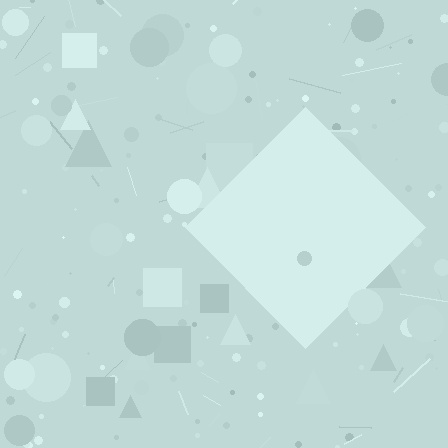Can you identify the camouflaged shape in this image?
The camouflaged shape is a diamond.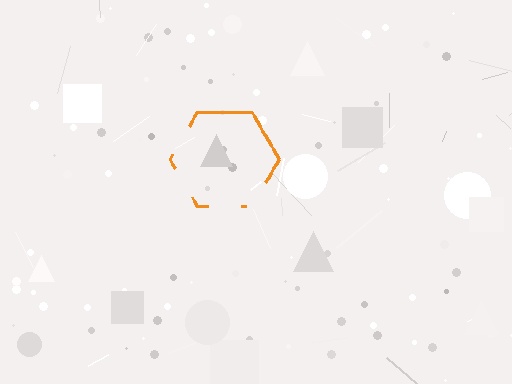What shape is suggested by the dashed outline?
The dashed outline suggests a hexagon.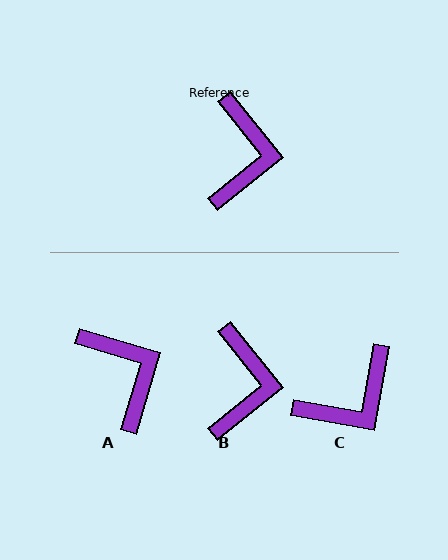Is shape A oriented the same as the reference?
No, it is off by about 34 degrees.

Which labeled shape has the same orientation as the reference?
B.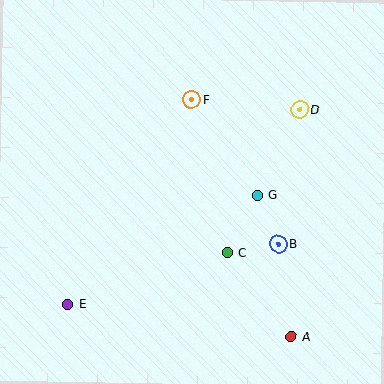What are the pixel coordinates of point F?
Point F is at (191, 100).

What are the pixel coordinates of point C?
Point C is at (227, 253).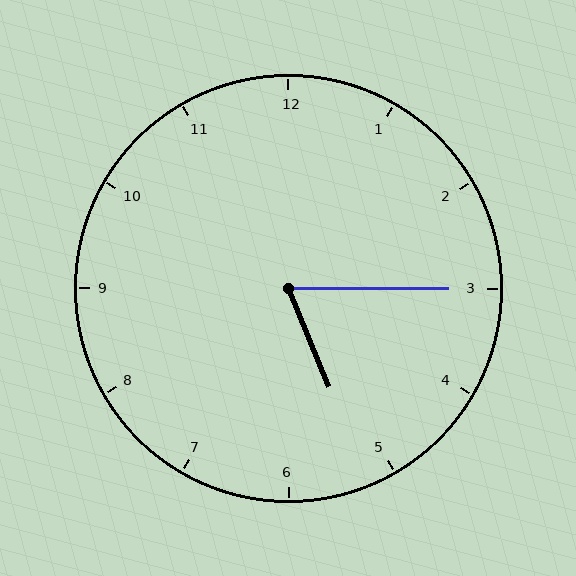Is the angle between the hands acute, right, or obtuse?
It is acute.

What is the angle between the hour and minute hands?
Approximately 68 degrees.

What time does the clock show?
5:15.